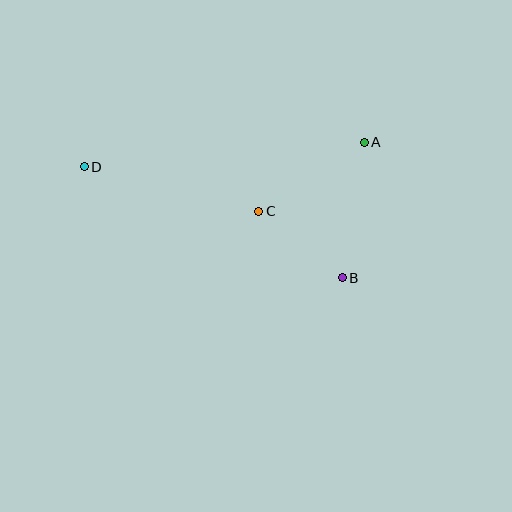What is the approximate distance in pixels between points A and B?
The distance between A and B is approximately 137 pixels.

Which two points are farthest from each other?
Points A and D are farthest from each other.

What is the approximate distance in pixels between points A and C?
The distance between A and C is approximately 126 pixels.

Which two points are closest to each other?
Points B and C are closest to each other.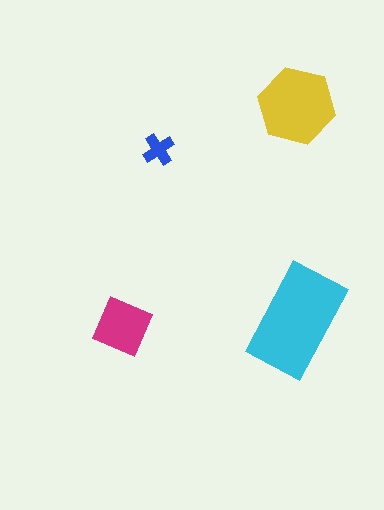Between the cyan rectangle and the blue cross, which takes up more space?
The cyan rectangle.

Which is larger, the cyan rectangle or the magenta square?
The cyan rectangle.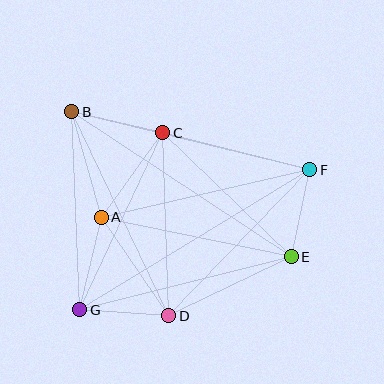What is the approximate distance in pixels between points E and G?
The distance between E and G is approximately 218 pixels.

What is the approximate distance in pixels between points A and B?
The distance between A and B is approximately 109 pixels.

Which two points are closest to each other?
Points E and F are closest to each other.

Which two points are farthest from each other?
Points F and G are farthest from each other.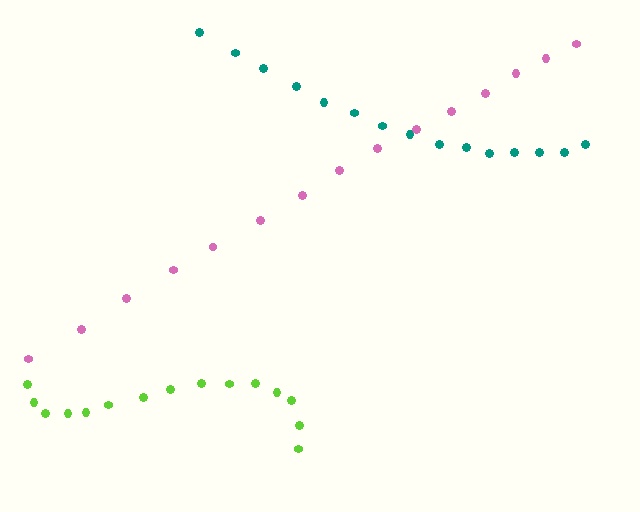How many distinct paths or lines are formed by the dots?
There are 3 distinct paths.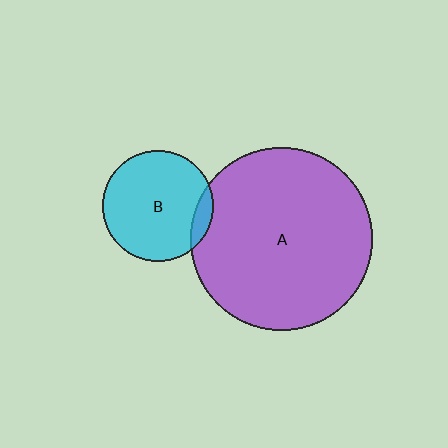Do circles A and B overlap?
Yes.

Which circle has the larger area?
Circle A (purple).